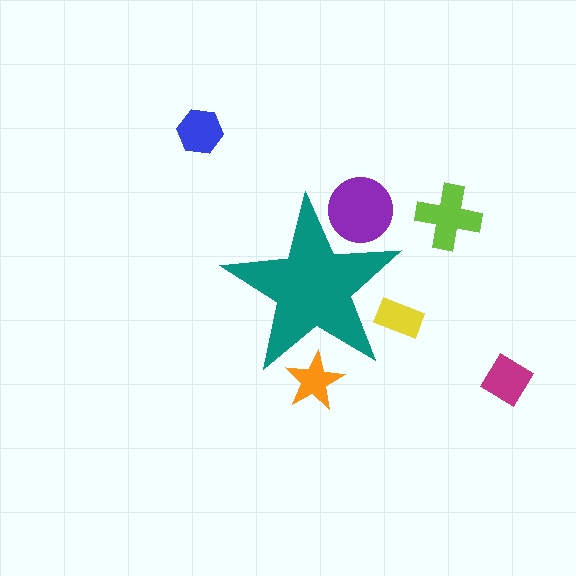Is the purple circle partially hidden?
Yes, the purple circle is partially hidden behind the teal star.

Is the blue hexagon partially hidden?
No, the blue hexagon is fully visible.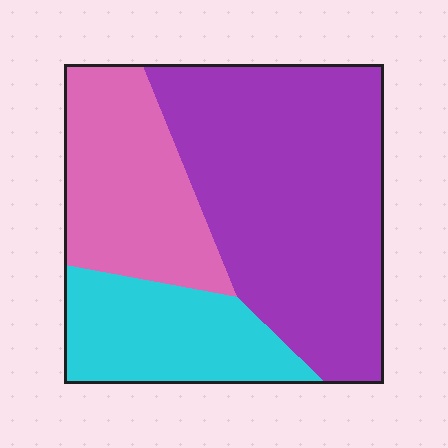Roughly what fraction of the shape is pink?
Pink covers roughly 25% of the shape.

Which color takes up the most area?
Purple, at roughly 55%.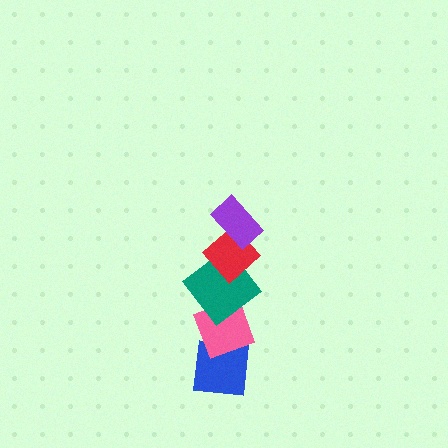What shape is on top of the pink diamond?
The teal diamond is on top of the pink diamond.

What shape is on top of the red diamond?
The purple rectangle is on top of the red diamond.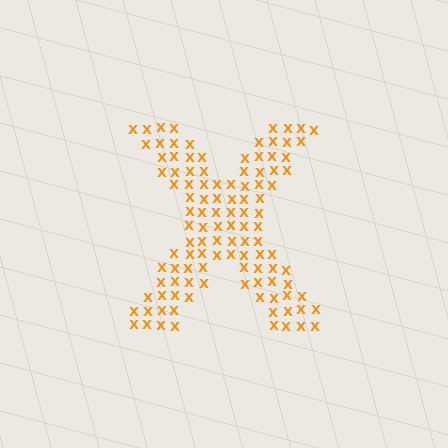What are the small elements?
The small elements are letter X's.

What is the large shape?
The large shape is the letter X.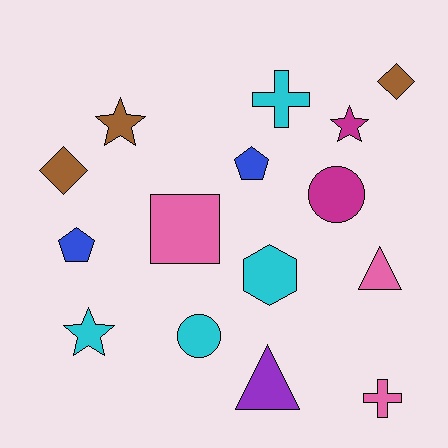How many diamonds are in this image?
There are 2 diamonds.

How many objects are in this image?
There are 15 objects.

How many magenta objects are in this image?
There are 2 magenta objects.